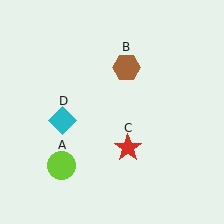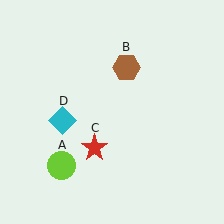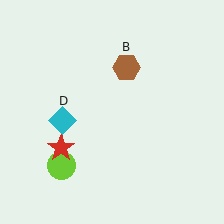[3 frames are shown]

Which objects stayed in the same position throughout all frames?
Lime circle (object A) and brown hexagon (object B) and cyan diamond (object D) remained stationary.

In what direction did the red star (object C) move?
The red star (object C) moved left.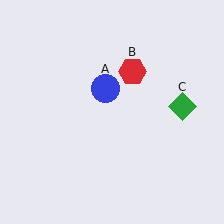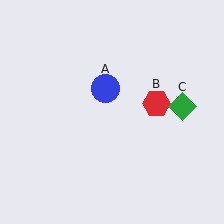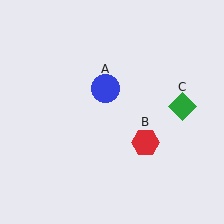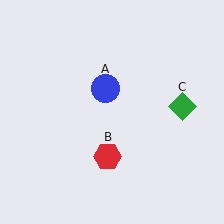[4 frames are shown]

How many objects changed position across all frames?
1 object changed position: red hexagon (object B).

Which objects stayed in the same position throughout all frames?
Blue circle (object A) and green diamond (object C) remained stationary.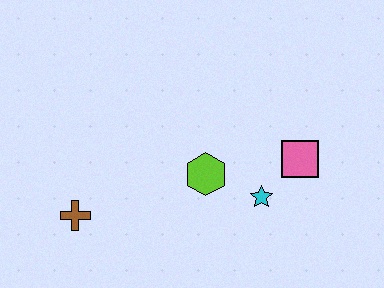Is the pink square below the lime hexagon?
No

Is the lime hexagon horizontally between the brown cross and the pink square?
Yes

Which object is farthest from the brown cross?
The pink square is farthest from the brown cross.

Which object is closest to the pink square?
The cyan star is closest to the pink square.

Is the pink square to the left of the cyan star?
No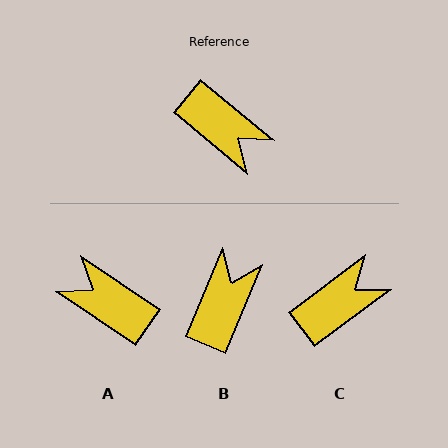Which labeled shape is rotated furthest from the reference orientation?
A, about 174 degrees away.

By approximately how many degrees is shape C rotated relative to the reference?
Approximately 77 degrees counter-clockwise.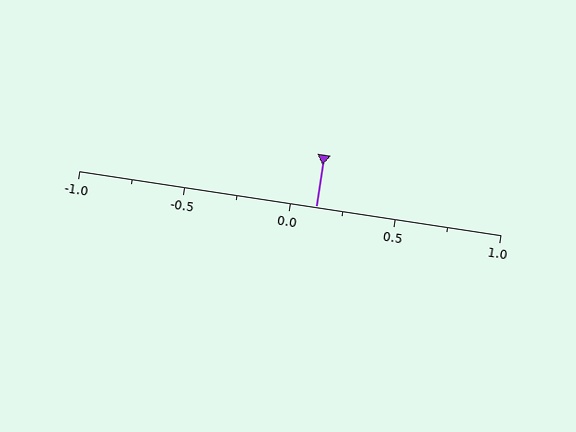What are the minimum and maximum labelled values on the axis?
The axis runs from -1.0 to 1.0.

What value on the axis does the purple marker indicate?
The marker indicates approximately 0.12.